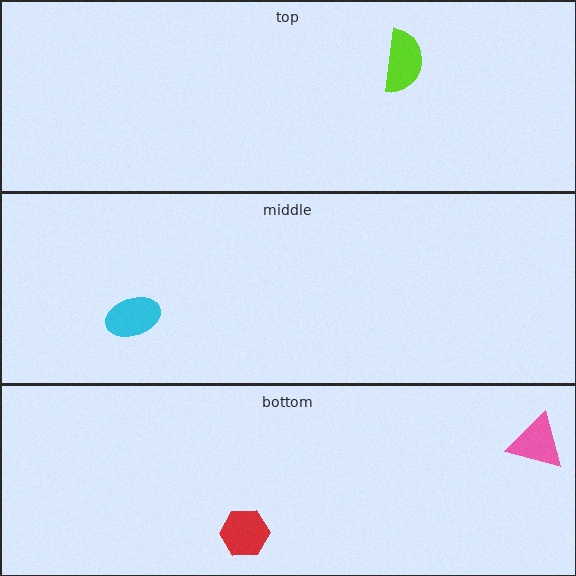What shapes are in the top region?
The lime semicircle.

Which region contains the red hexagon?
The bottom region.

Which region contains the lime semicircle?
The top region.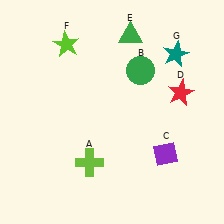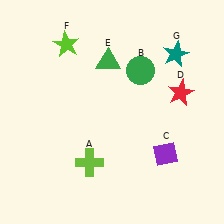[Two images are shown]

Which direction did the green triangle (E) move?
The green triangle (E) moved down.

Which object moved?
The green triangle (E) moved down.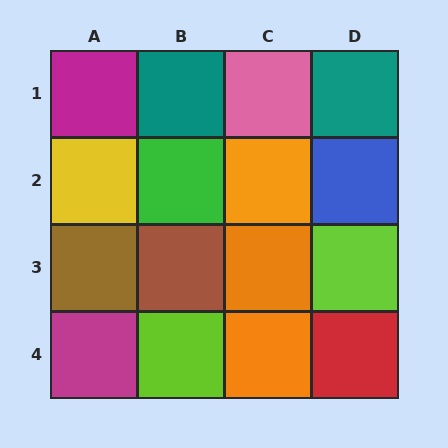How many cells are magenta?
2 cells are magenta.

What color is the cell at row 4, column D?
Red.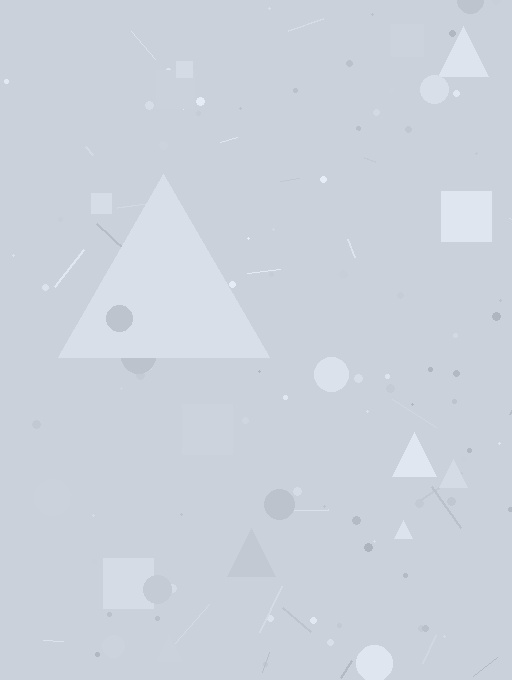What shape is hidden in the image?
A triangle is hidden in the image.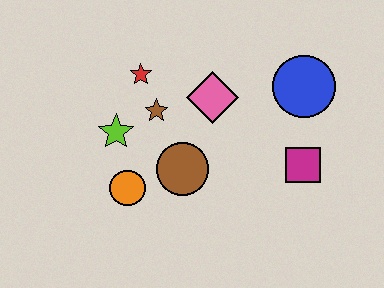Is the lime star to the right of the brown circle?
No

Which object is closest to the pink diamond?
The brown star is closest to the pink diamond.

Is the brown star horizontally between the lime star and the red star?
No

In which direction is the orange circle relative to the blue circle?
The orange circle is to the left of the blue circle.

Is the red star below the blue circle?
No